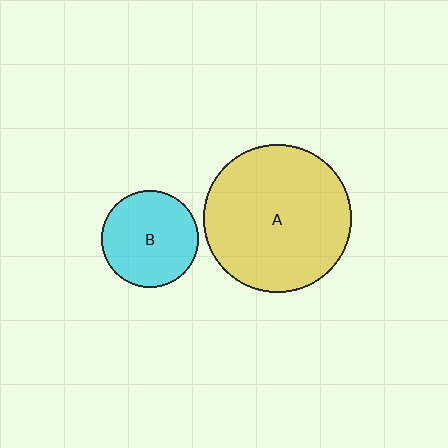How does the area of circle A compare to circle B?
Approximately 2.3 times.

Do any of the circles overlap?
No, none of the circles overlap.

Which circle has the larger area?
Circle A (yellow).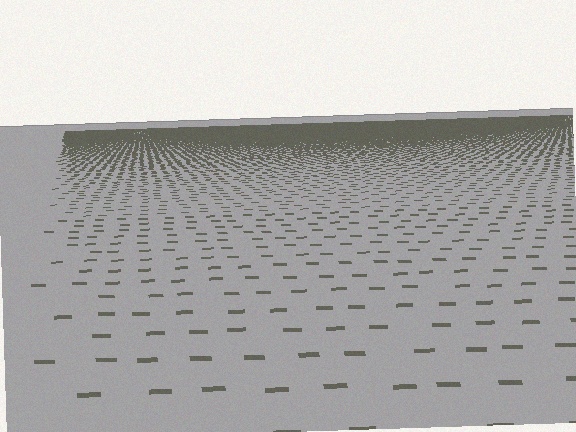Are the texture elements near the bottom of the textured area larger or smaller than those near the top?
Larger. Near the bottom, elements are closer to the viewer and appear at a bigger on-screen size.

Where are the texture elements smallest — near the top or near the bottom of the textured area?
Near the top.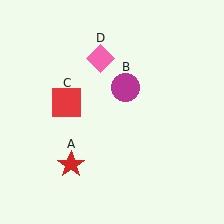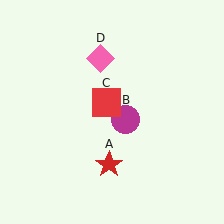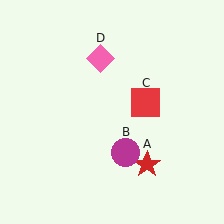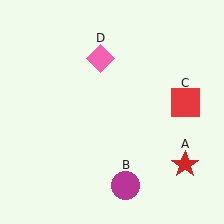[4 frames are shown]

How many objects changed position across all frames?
3 objects changed position: red star (object A), magenta circle (object B), red square (object C).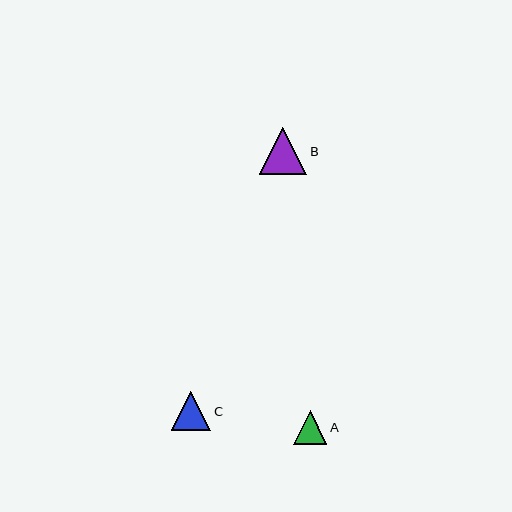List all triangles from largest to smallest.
From largest to smallest: B, C, A.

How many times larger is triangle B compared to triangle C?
Triangle B is approximately 1.2 times the size of triangle C.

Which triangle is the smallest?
Triangle A is the smallest with a size of approximately 34 pixels.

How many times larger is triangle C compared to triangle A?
Triangle C is approximately 1.2 times the size of triangle A.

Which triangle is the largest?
Triangle B is the largest with a size of approximately 47 pixels.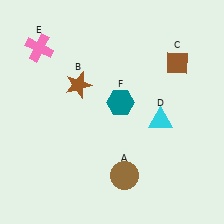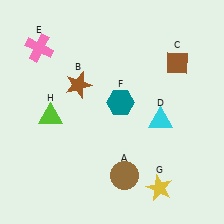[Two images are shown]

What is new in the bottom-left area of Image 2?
A lime triangle (H) was added in the bottom-left area of Image 2.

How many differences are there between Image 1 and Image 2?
There are 2 differences between the two images.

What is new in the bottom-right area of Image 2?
A yellow star (G) was added in the bottom-right area of Image 2.